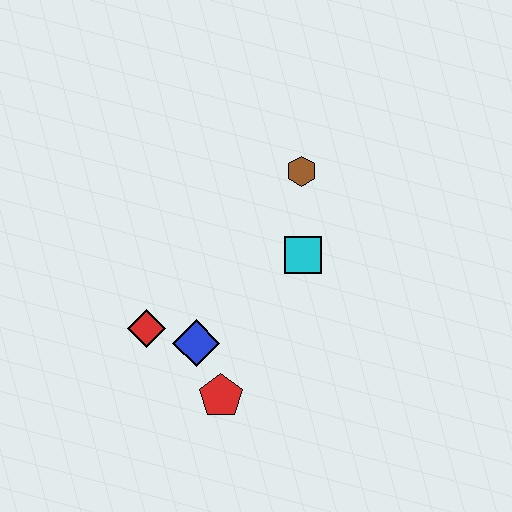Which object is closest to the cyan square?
The brown hexagon is closest to the cyan square.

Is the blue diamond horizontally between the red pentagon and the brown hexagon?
No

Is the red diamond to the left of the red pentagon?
Yes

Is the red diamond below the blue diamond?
No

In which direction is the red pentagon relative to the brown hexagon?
The red pentagon is below the brown hexagon.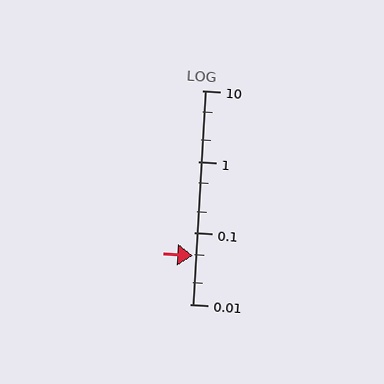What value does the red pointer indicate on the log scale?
The pointer indicates approximately 0.048.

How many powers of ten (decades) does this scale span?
The scale spans 3 decades, from 0.01 to 10.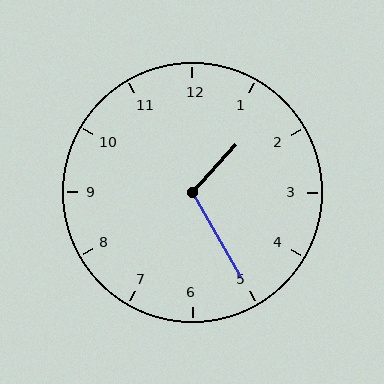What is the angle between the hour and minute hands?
Approximately 108 degrees.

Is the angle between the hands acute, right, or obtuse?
It is obtuse.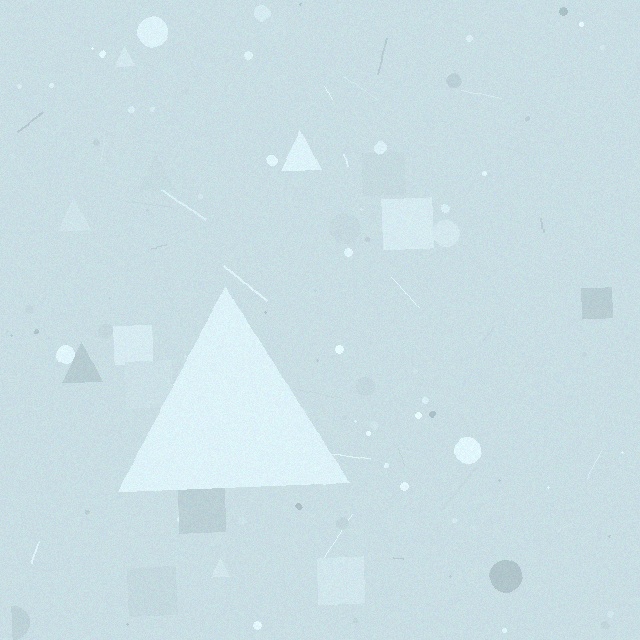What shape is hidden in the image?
A triangle is hidden in the image.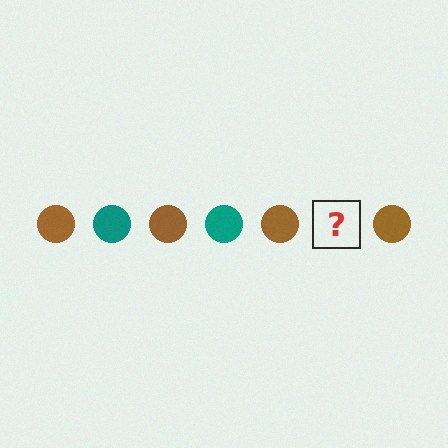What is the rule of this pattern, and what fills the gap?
The rule is that the pattern cycles through brown, teal circles. The gap should be filled with a teal circle.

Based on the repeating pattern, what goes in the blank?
The blank should be a teal circle.